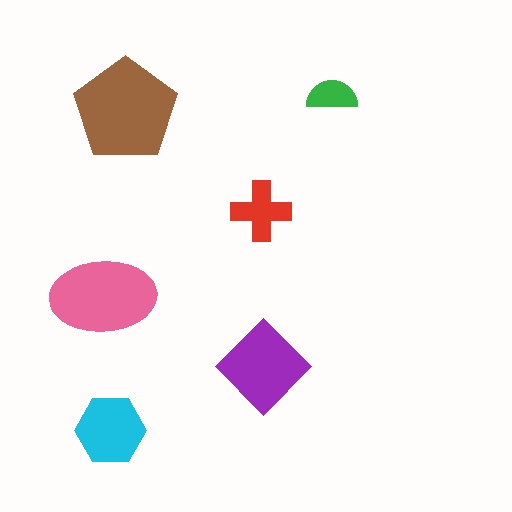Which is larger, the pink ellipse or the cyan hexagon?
The pink ellipse.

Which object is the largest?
The brown pentagon.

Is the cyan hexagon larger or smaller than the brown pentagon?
Smaller.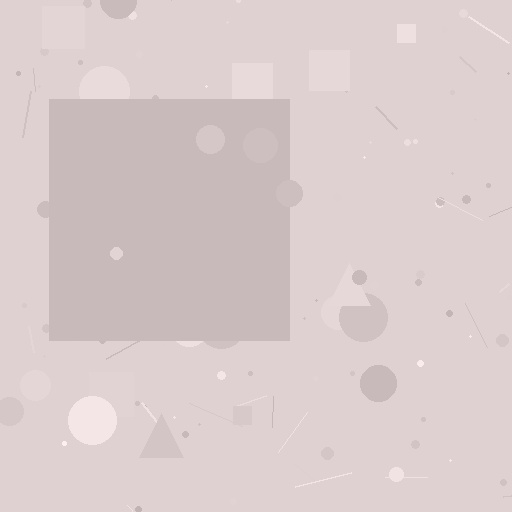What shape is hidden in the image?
A square is hidden in the image.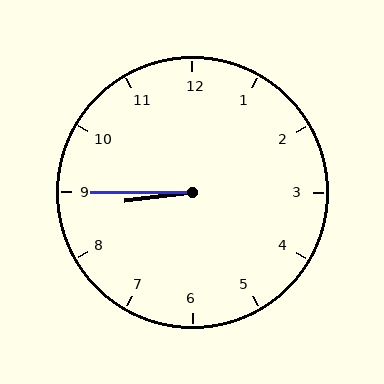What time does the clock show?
8:45.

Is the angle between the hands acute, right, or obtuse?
It is acute.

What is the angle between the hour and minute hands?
Approximately 8 degrees.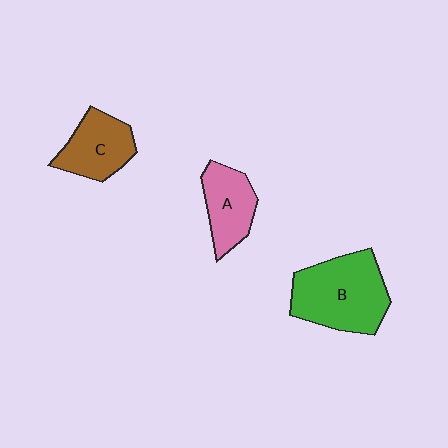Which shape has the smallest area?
Shape A (pink).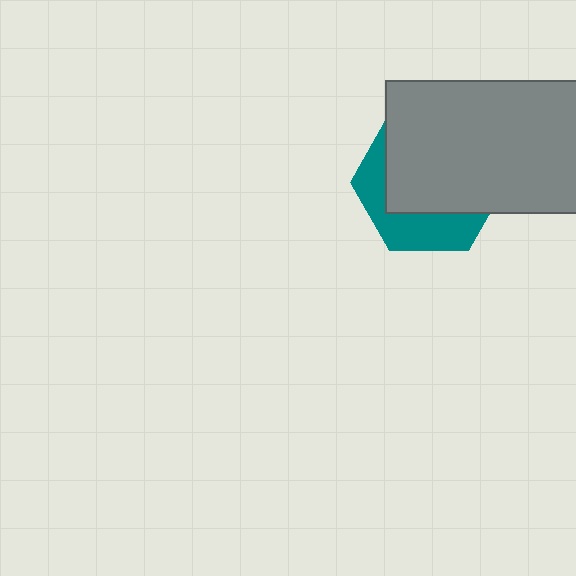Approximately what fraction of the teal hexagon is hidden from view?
Roughly 65% of the teal hexagon is hidden behind the gray rectangle.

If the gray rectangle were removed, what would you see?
You would see the complete teal hexagon.